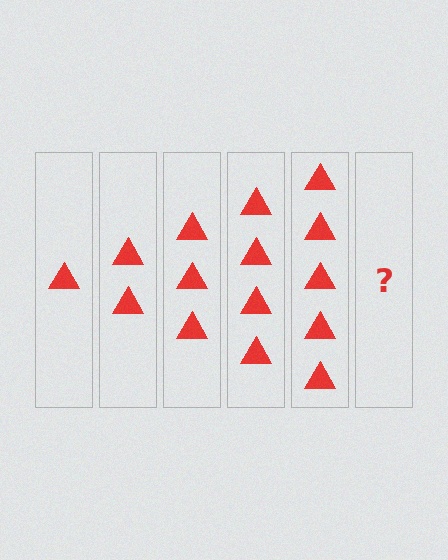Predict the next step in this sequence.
The next step is 6 triangles.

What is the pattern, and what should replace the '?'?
The pattern is that each step adds one more triangle. The '?' should be 6 triangles.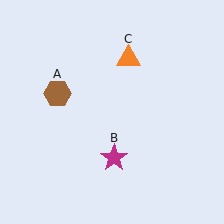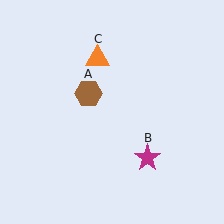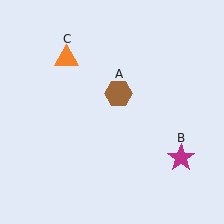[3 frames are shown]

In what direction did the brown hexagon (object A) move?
The brown hexagon (object A) moved right.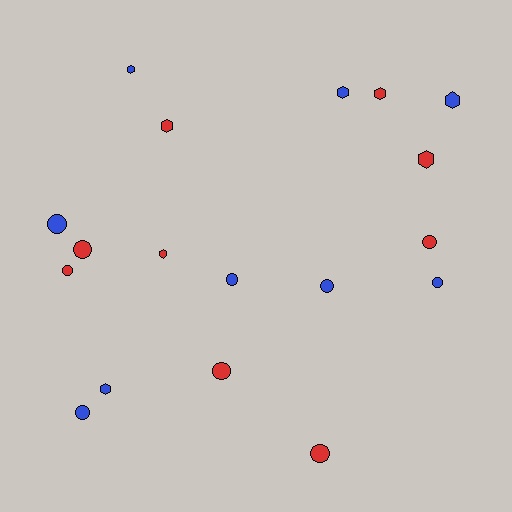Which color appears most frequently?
Blue, with 9 objects.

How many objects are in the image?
There are 18 objects.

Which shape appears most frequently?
Circle, with 10 objects.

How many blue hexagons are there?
There are 4 blue hexagons.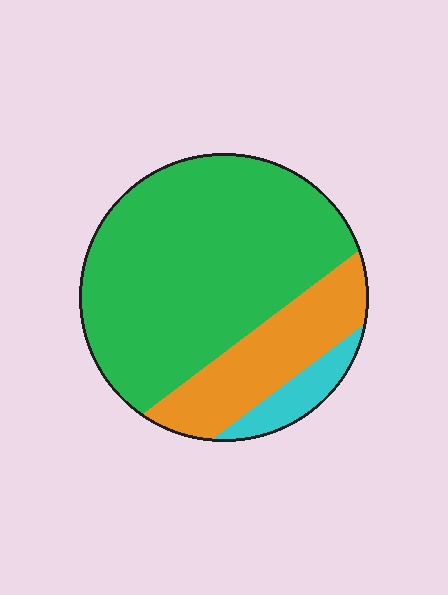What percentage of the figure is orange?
Orange covers about 25% of the figure.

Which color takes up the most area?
Green, at roughly 70%.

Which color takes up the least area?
Cyan, at roughly 10%.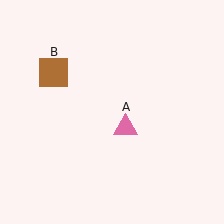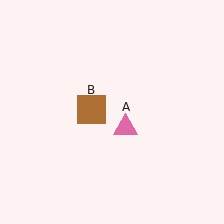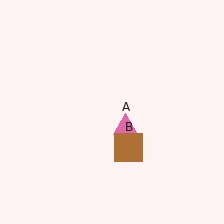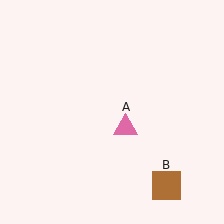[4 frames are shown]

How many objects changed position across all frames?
1 object changed position: brown square (object B).